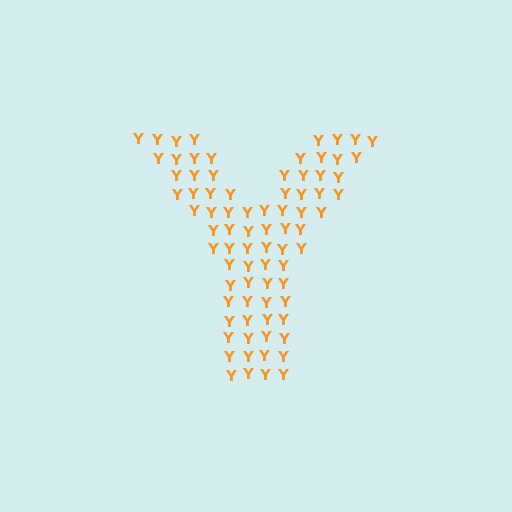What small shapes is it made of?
It is made of small letter Y's.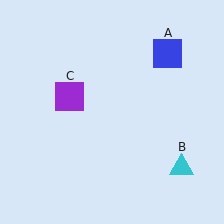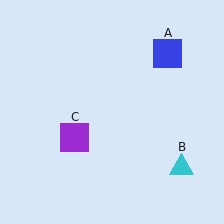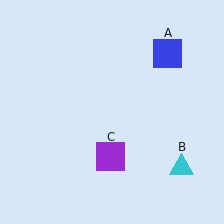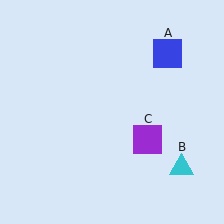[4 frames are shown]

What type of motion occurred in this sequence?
The purple square (object C) rotated counterclockwise around the center of the scene.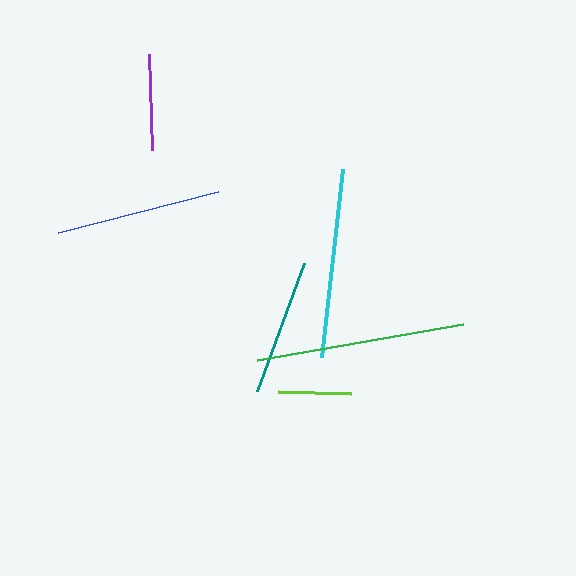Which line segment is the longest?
The green line is the longest at approximately 209 pixels.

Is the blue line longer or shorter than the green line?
The green line is longer than the blue line.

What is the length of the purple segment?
The purple segment is approximately 96 pixels long.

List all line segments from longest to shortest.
From longest to shortest: green, cyan, blue, teal, purple, lime.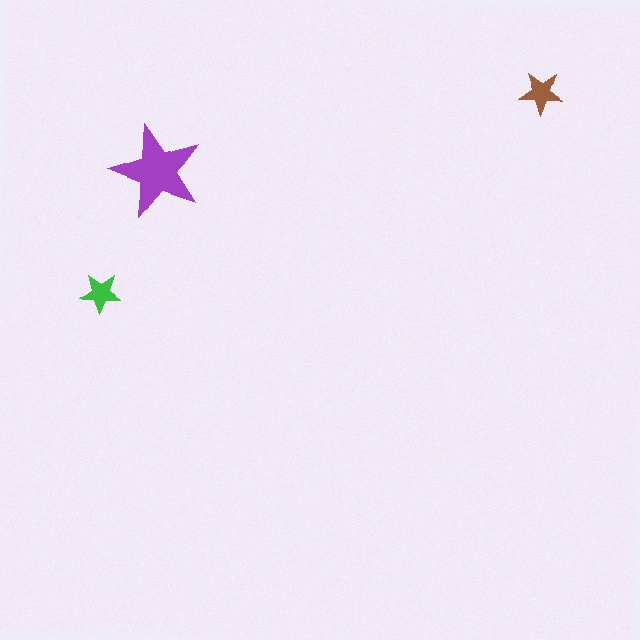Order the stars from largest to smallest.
the purple one, the brown one, the green one.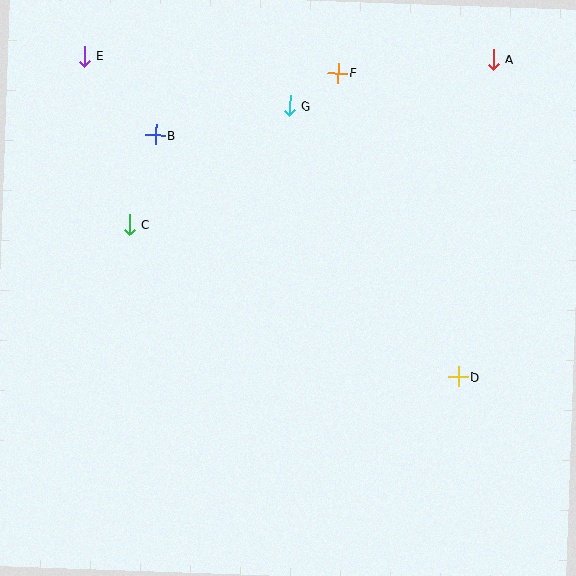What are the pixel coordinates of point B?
Point B is at (156, 135).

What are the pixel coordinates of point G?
Point G is at (289, 106).